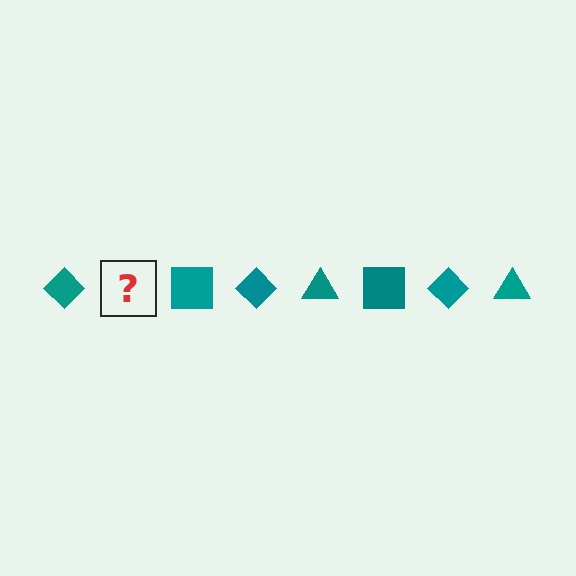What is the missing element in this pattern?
The missing element is a teal triangle.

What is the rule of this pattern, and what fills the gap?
The rule is that the pattern cycles through diamond, triangle, square shapes in teal. The gap should be filled with a teal triangle.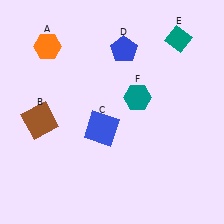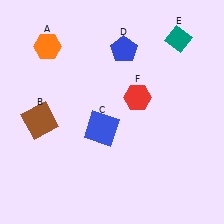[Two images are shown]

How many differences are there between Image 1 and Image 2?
There is 1 difference between the two images.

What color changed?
The hexagon (F) changed from teal in Image 1 to red in Image 2.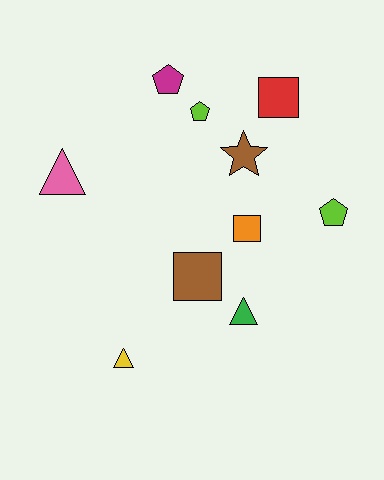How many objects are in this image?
There are 10 objects.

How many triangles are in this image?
There are 3 triangles.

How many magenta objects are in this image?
There is 1 magenta object.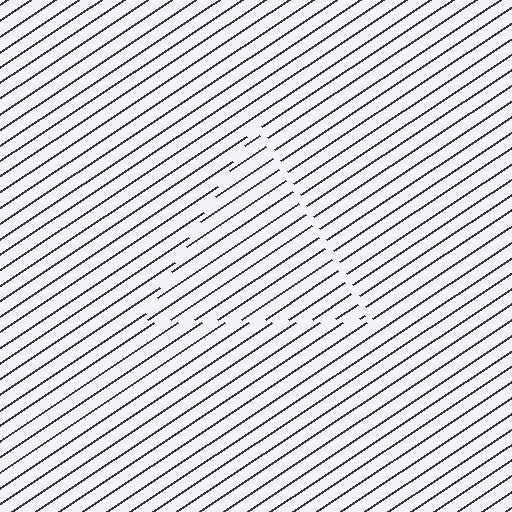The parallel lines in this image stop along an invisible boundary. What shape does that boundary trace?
An illusory triangle. The interior of the shape contains the same grating, shifted by half a period — the contour is defined by the phase discontinuity where line-ends from the inner and outer gratings abut.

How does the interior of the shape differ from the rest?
The interior of the shape contains the same grating, shifted by half a period — the contour is defined by the phase discontinuity where line-ends from the inner and outer gratings abut.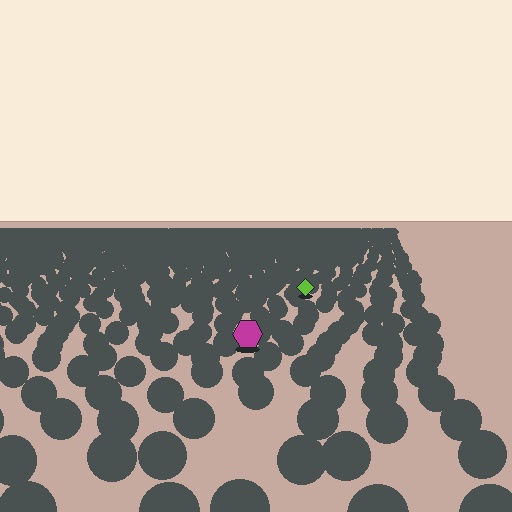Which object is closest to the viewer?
The magenta hexagon is closest. The texture marks near it are larger and more spread out.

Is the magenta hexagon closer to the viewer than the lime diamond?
Yes. The magenta hexagon is closer — you can tell from the texture gradient: the ground texture is coarser near it.